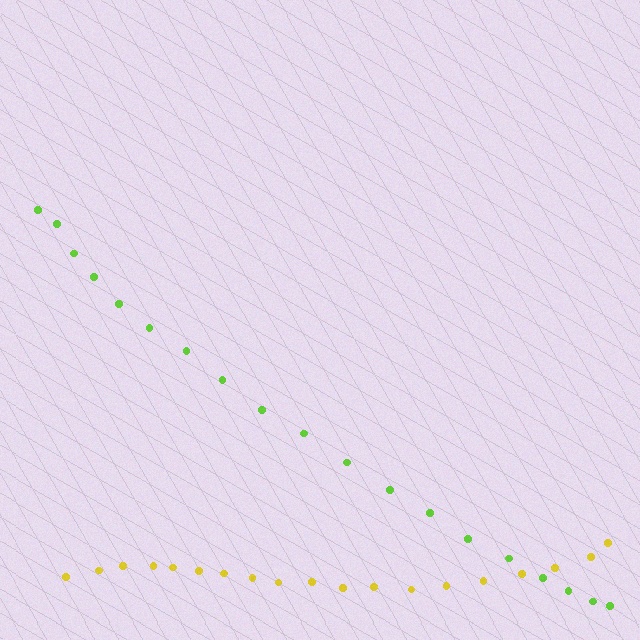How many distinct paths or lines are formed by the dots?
There are 2 distinct paths.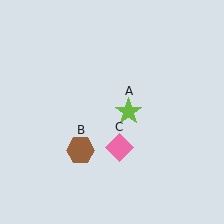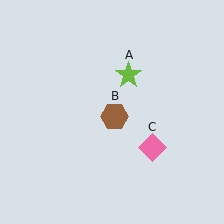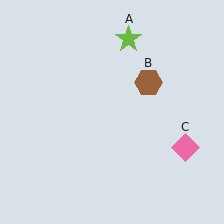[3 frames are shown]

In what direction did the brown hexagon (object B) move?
The brown hexagon (object B) moved up and to the right.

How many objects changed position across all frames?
3 objects changed position: lime star (object A), brown hexagon (object B), pink diamond (object C).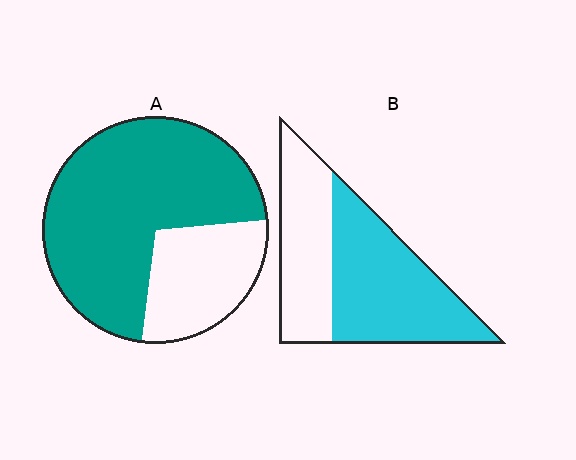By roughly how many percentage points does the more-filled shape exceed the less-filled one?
By roughly 15 percentage points (A over B).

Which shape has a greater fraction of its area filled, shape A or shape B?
Shape A.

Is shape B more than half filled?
Yes.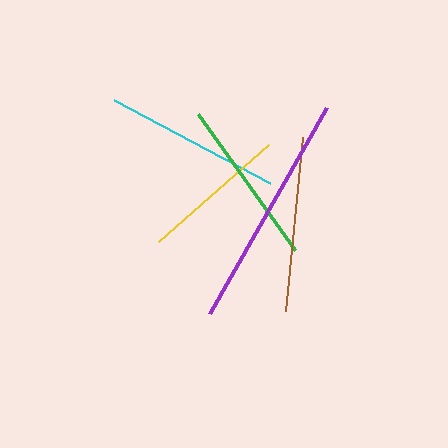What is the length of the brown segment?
The brown segment is approximately 174 pixels long.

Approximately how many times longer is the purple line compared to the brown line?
The purple line is approximately 1.4 times the length of the brown line.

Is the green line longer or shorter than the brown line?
The brown line is longer than the green line.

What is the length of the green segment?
The green segment is approximately 167 pixels long.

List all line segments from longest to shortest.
From longest to shortest: purple, cyan, brown, green, yellow.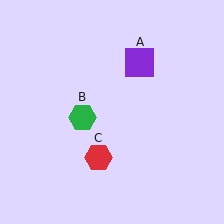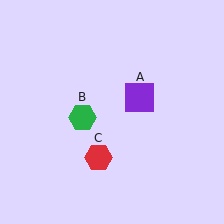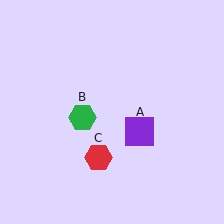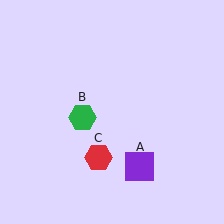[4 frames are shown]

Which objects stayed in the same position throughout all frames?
Green hexagon (object B) and red hexagon (object C) remained stationary.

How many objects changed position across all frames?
1 object changed position: purple square (object A).